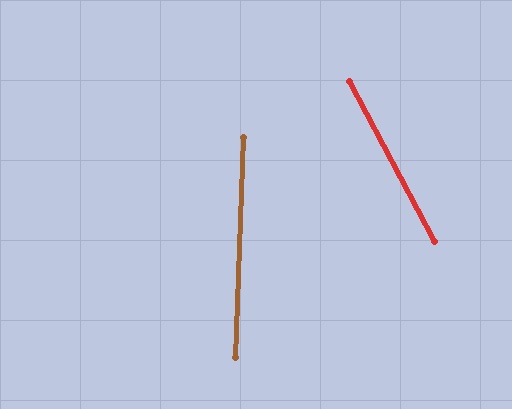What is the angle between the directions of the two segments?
Approximately 30 degrees.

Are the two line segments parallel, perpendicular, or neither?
Neither parallel nor perpendicular — they differ by about 30°.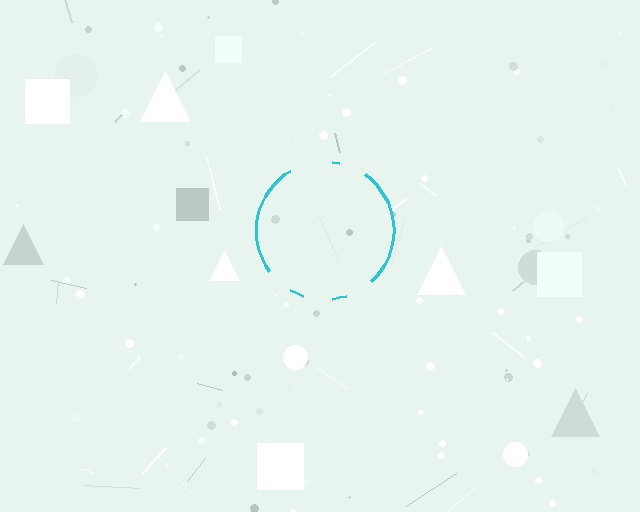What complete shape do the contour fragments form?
The contour fragments form a circle.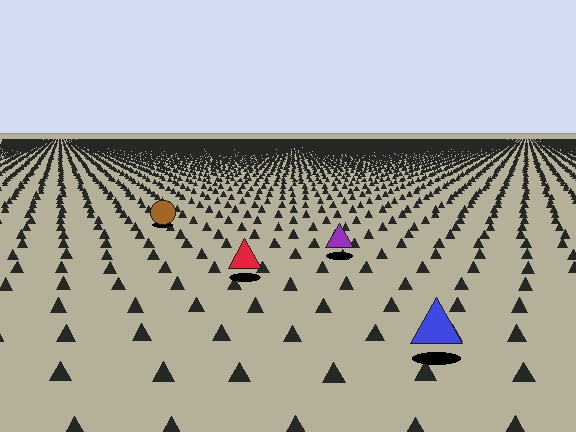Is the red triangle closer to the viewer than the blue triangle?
No. The blue triangle is closer — you can tell from the texture gradient: the ground texture is coarser near it.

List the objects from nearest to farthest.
From nearest to farthest: the blue triangle, the red triangle, the purple triangle, the brown circle.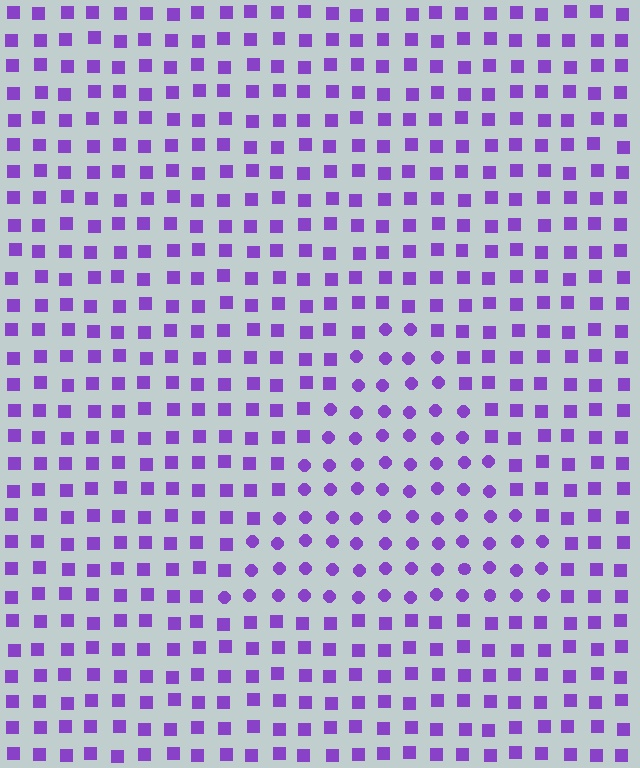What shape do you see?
I see a triangle.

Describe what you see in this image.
The image is filled with small purple elements arranged in a uniform grid. A triangle-shaped region contains circles, while the surrounding area contains squares. The boundary is defined purely by the change in element shape.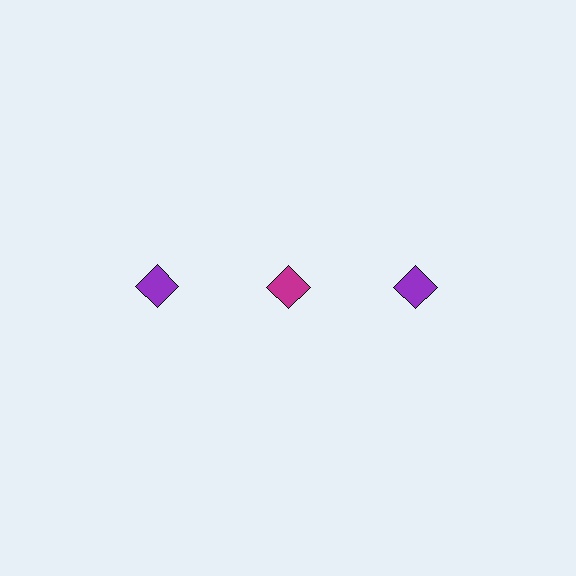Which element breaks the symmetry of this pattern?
The magenta diamond in the top row, second from left column breaks the symmetry. All other shapes are purple diamonds.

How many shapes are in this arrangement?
There are 3 shapes arranged in a grid pattern.